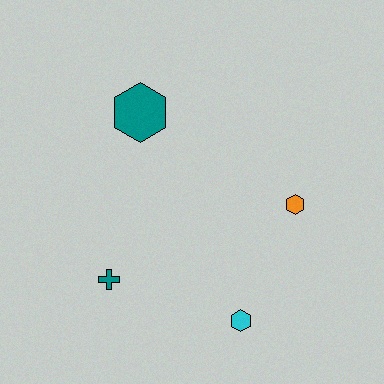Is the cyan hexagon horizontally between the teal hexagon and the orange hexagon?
Yes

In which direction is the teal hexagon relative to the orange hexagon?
The teal hexagon is to the left of the orange hexagon.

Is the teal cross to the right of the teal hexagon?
No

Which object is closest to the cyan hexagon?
The orange hexagon is closest to the cyan hexagon.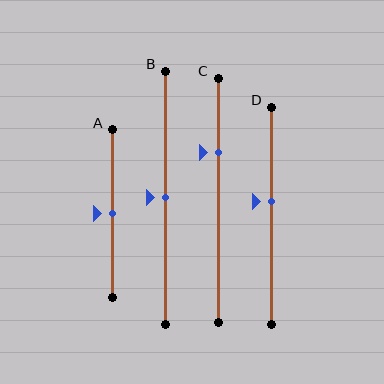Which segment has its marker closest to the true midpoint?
Segment A has its marker closest to the true midpoint.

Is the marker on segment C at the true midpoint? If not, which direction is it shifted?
No, the marker on segment C is shifted upward by about 19% of the segment length.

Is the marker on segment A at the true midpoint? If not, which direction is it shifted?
Yes, the marker on segment A is at the true midpoint.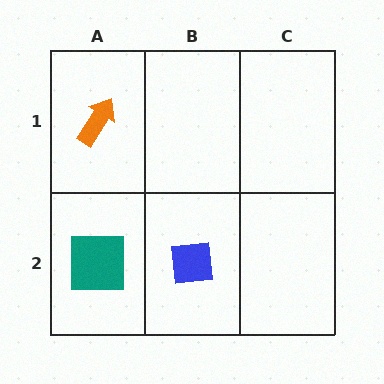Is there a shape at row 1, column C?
No, that cell is empty.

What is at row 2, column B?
A blue square.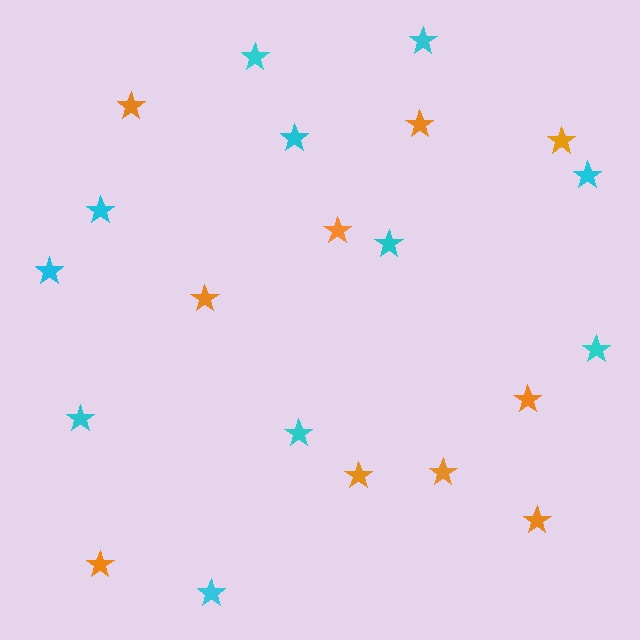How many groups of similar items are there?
There are 2 groups: one group of cyan stars (11) and one group of orange stars (10).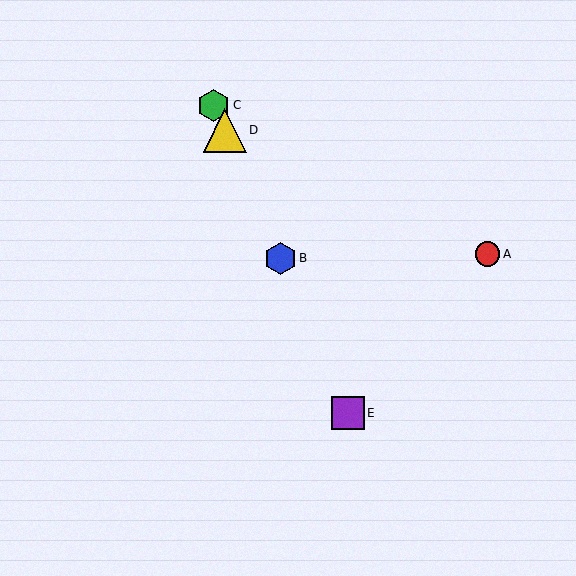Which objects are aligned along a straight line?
Objects B, C, D, E are aligned along a straight line.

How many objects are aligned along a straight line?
4 objects (B, C, D, E) are aligned along a straight line.